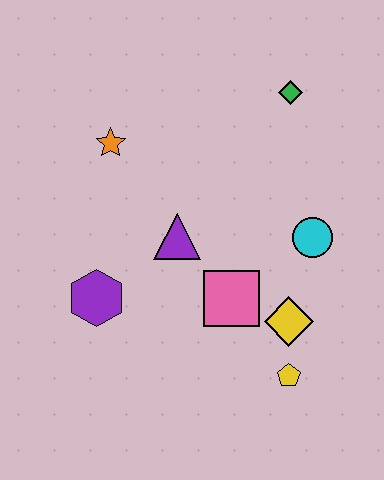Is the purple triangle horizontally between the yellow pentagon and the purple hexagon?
Yes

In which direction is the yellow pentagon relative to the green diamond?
The yellow pentagon is below the green diamond.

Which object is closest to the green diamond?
The cyan circle is closest to the green diamond.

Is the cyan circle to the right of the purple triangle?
Yes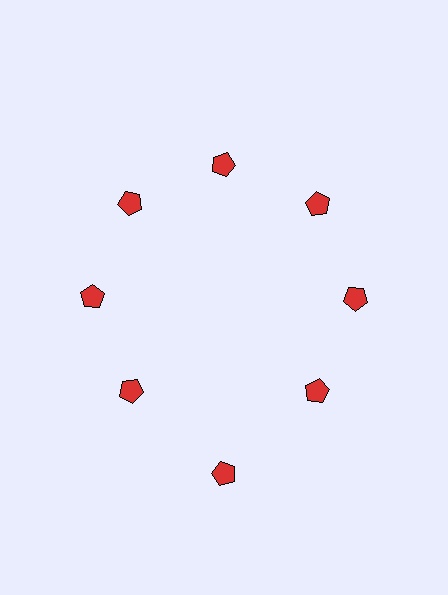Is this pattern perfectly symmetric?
No. The 8 red pentagons are arranged in a ring, but one element near the 6 o'clock position is pushed outward from the center, breaking the 8-fold rotational symmetry.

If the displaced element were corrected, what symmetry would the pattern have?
It would have 8-fold rotational symmetry — the pattern would map onto itself every 45 degrees.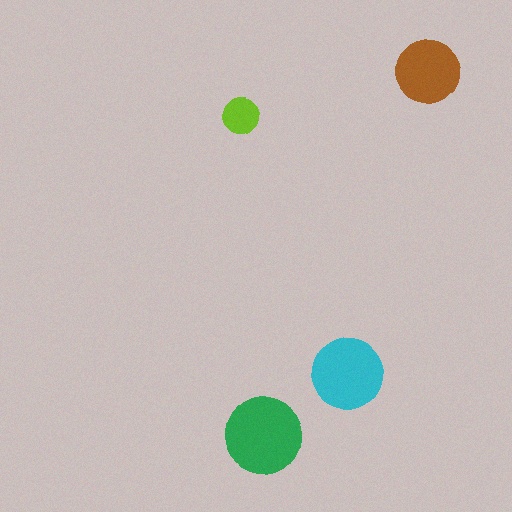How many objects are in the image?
There are 4 objects in the image.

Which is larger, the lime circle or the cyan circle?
The cyan one.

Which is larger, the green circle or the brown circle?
The green one.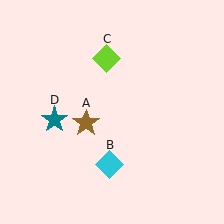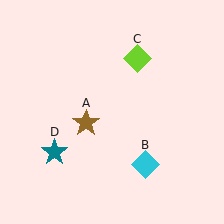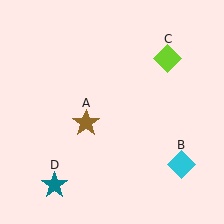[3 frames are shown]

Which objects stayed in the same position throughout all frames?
Brown star (object A) remained stationary.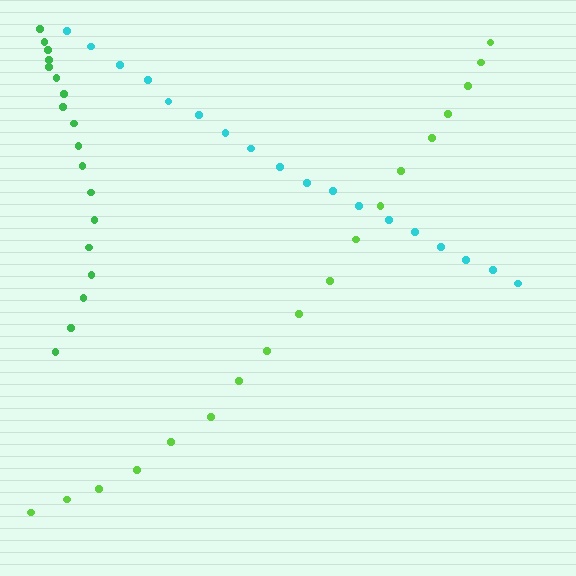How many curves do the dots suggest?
There are 3 distinct paths.